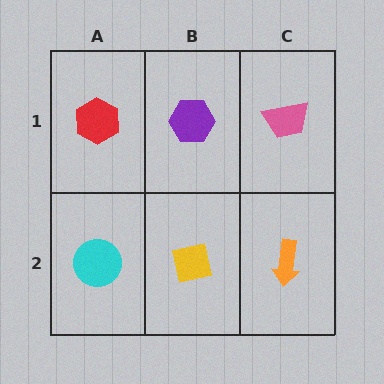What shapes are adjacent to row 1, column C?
An orange arrow (row 2, column C), a purple hexagon (row 1, column B).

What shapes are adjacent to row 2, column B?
A purple hexagon (row 1, column B), a cyan circle (row 2, column A), an orange arrow (row 2, column C).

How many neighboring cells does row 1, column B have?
3.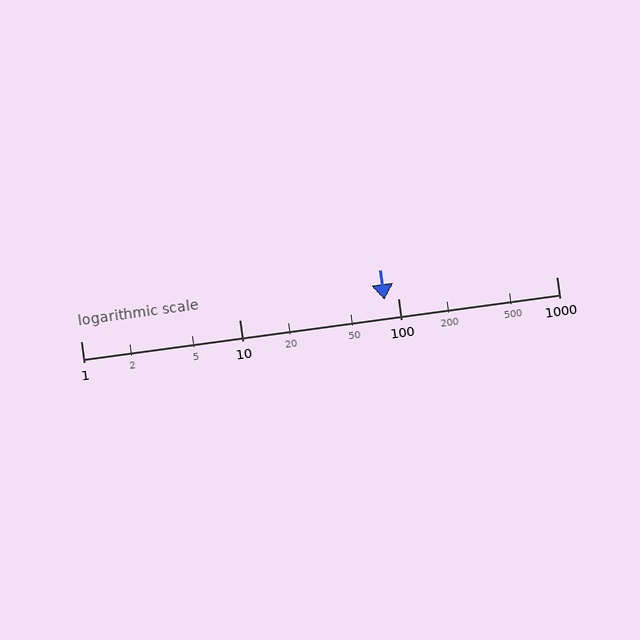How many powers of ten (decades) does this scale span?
The scale spans 3 decades, from 1 to 1000.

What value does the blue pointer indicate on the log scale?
The pointer indicates approximately 82.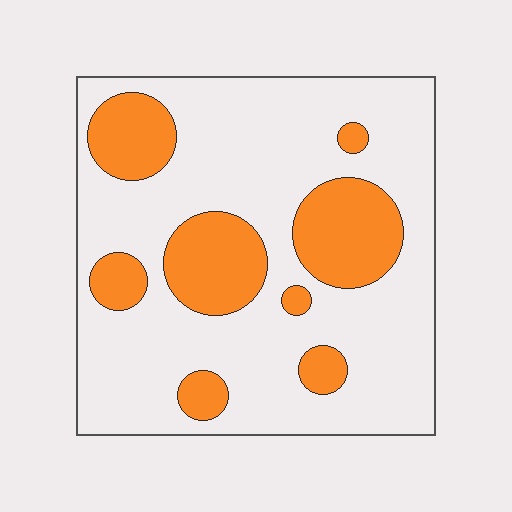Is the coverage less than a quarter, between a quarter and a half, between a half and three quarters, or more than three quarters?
Between a quarter and a half.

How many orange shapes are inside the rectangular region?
8.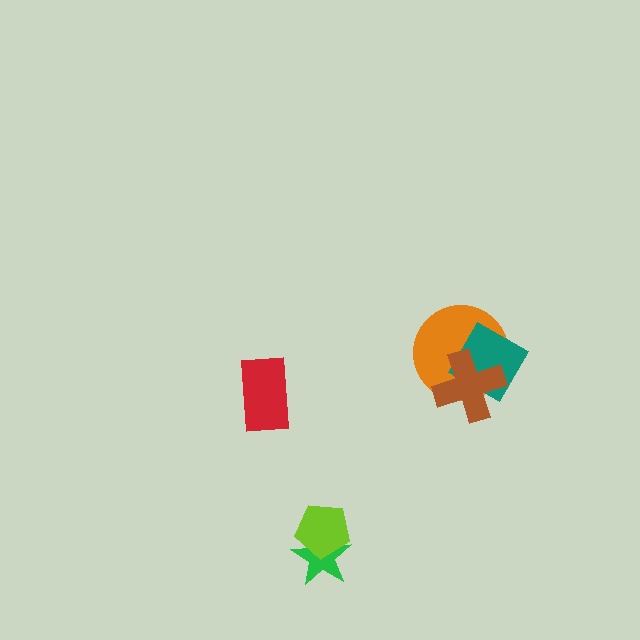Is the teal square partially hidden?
Yes, it is partially covered by another shape.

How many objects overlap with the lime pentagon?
1 object overlaps with the lime pentagon.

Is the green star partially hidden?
Yes, it is partially covered by another shape.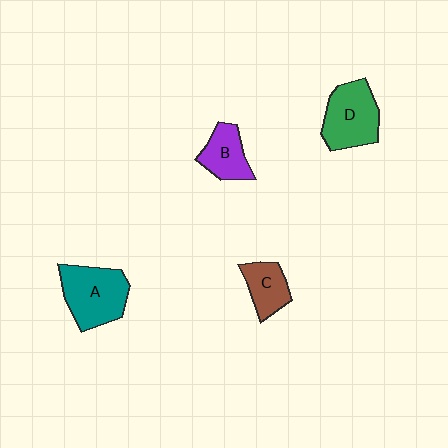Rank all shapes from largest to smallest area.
From largest to smallest: A (teal), D (green), B (purple), C (brown).